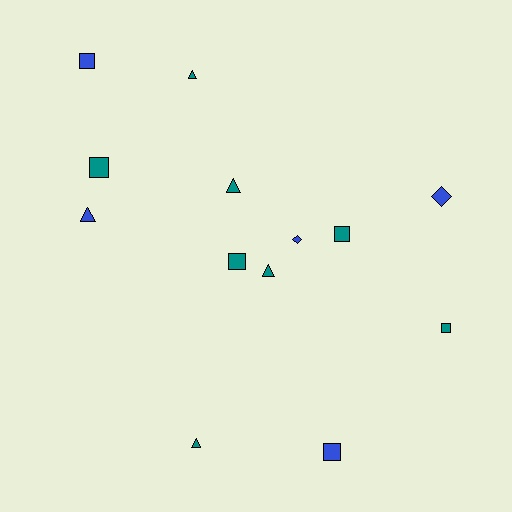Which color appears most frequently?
Teal, with 8 objects.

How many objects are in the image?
There are 13 objects.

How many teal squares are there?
There are 4 teal squares.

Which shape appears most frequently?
Square, with 6 objects.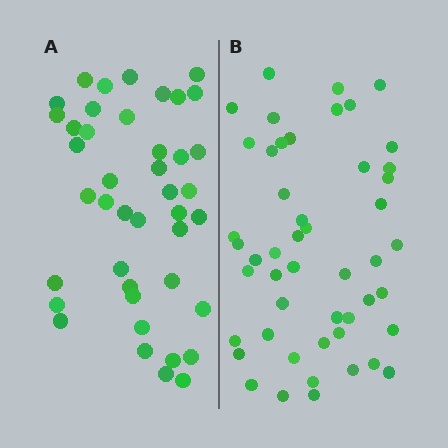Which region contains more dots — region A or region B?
Region B (the right region) has more dots.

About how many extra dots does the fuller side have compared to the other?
Region B has roughly 8 or so more dots than region A.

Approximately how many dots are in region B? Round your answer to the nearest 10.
About 50 dots. (The exact count is 49, which rounds to 50.)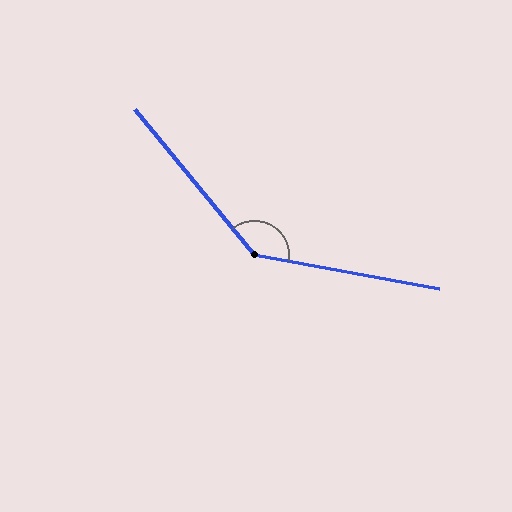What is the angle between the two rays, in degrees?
Approximately 139 degrees.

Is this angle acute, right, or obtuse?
It is obtuse.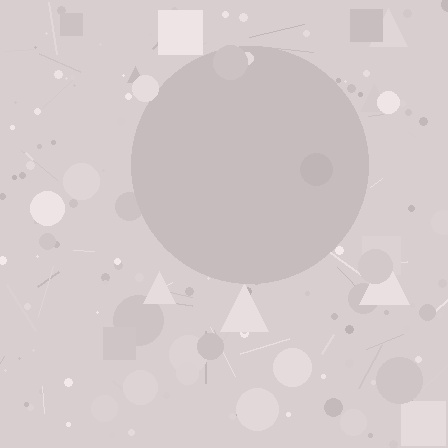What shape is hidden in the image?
A circle is hidden in the image.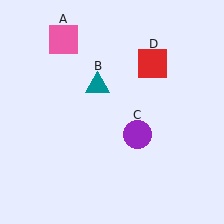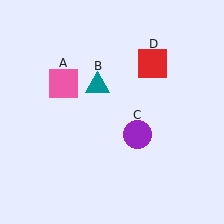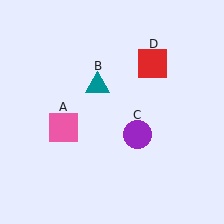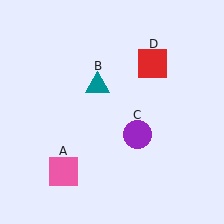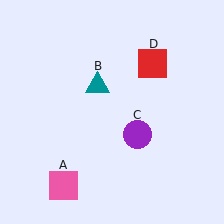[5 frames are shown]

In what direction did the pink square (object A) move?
The pink square (object A) moved down.